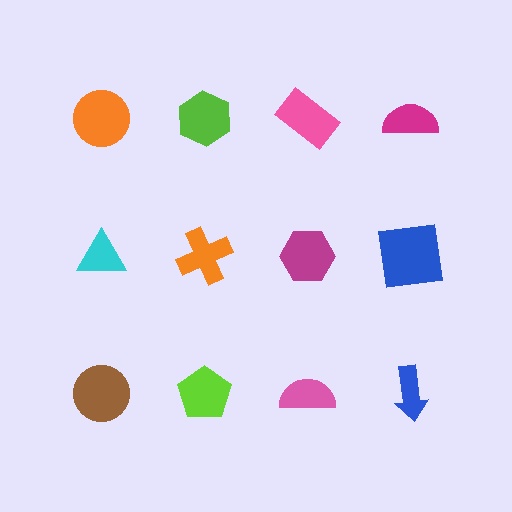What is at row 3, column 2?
A lime pentagon.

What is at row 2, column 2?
An orange cross.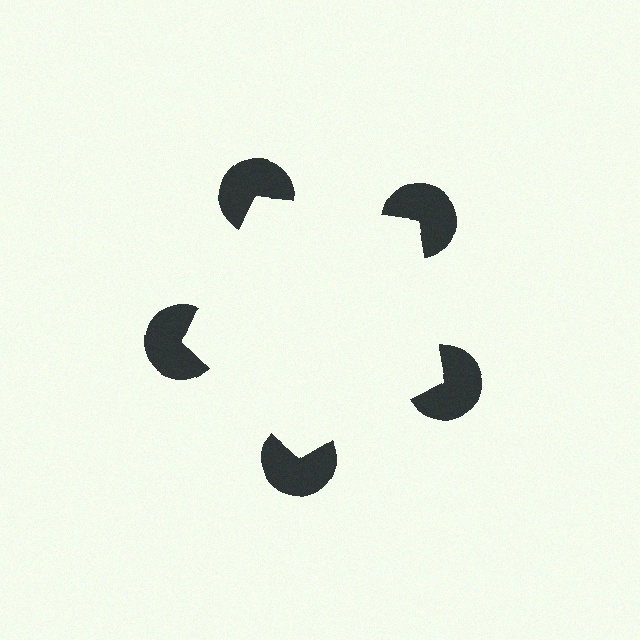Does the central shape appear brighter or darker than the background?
It typically appears slightly brighter than the background, even though no actual brightness change is drawn.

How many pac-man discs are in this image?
There are 5 — one at each vertex of the illusory pentagon.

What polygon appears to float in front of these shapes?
An illusory pentagon — its edges are inferred from the aligned wedge cuts in the pac-man discs, not physically drawn.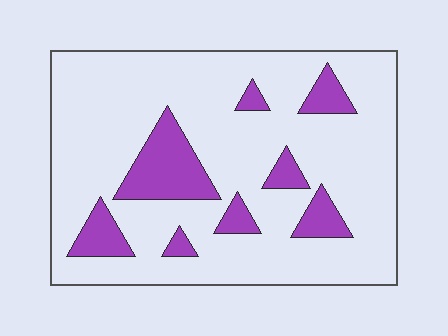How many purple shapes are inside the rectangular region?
8.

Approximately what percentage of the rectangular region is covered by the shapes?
Approximately 15%.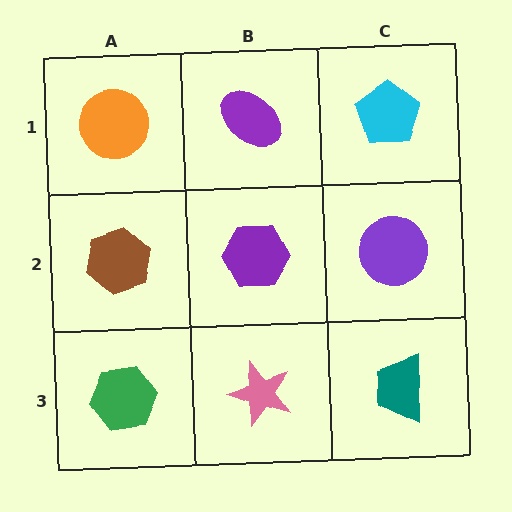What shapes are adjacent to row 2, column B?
A purple ellipse (row 1, column B), a pink star (row 3, column B), a brown hexagon (row 2, column A), a purple circle (row 2, column C).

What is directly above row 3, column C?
A purple circle.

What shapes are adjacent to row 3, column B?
A purple hexagon (row 2, column B), a green hexagon (row 3, column A), a teal trapezoid (row 3, column C).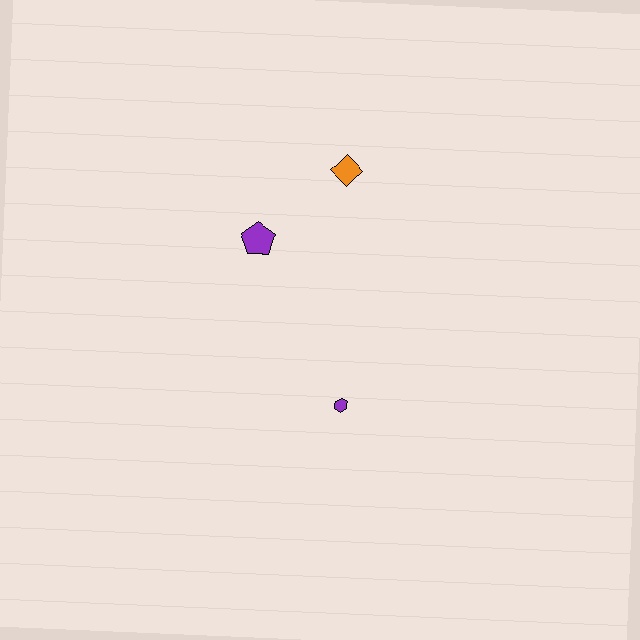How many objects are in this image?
There are 3 objects.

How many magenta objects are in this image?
There are no magenta objects.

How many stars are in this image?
There are no stars.